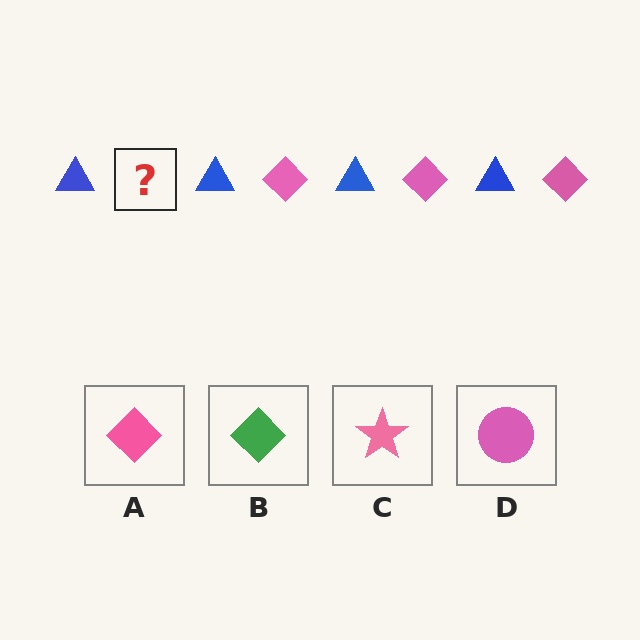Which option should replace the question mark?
Option A.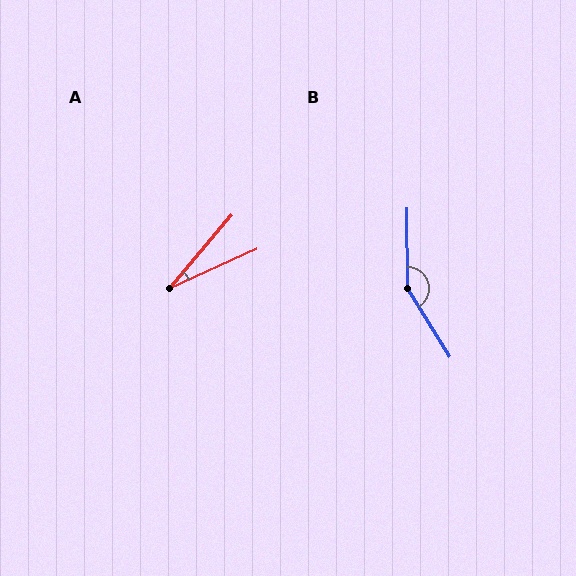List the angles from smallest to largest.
A (25°), B (148°).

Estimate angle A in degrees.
Approximately 25 degrees.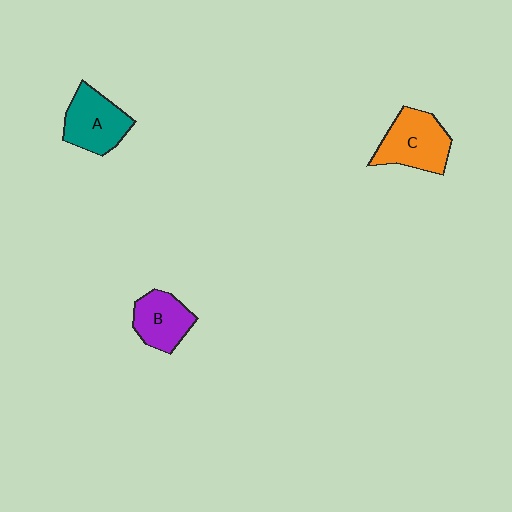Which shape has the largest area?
Shape C (orange).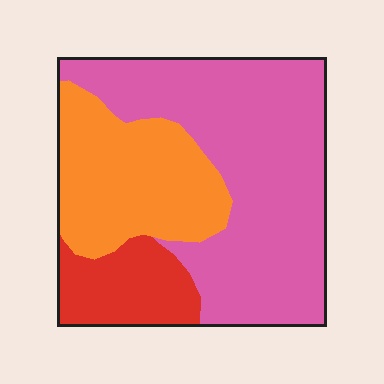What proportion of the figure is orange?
Orange covers 29% of the figure.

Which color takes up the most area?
Pink, at roughly 55%.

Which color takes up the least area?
Red, at roughly 15%.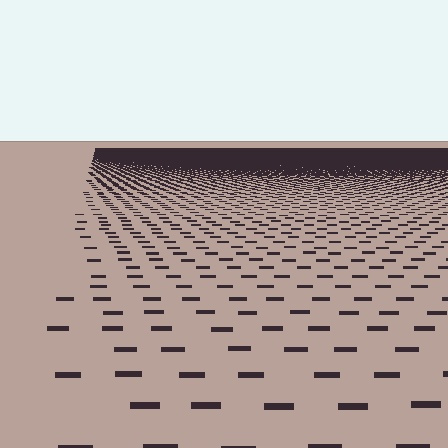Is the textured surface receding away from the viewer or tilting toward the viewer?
The surface is receding away from the viewer. Texture elements get smaller and denser toward the top.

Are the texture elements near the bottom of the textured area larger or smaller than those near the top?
Larger. Near the bottom, elements are closer to the viewer and appear at a bigger on-screen size.